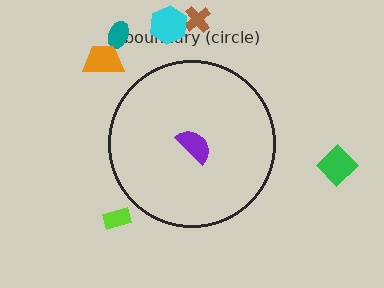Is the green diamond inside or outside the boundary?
Outside.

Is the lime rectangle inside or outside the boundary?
Outside.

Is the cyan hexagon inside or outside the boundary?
Outside.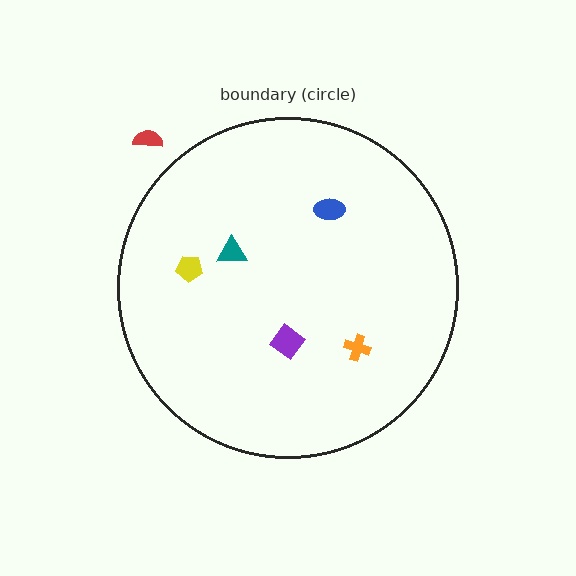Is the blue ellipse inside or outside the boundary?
Inside.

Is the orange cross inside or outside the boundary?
Inside.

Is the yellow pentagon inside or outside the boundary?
Inside.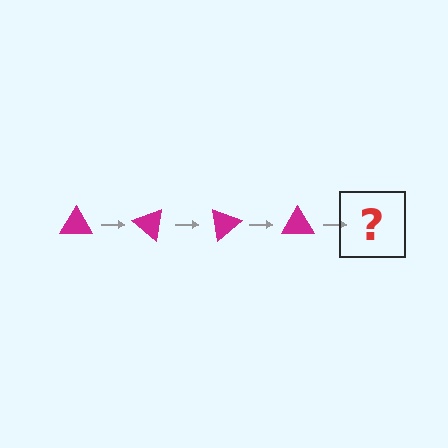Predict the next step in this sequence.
The next step is a magenta triangle rotated 160 degrees.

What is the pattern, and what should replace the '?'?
The pattern is that the triangle rotates 40 degrees each step. The '?' should be a magenta triangle rotated 160 degrees.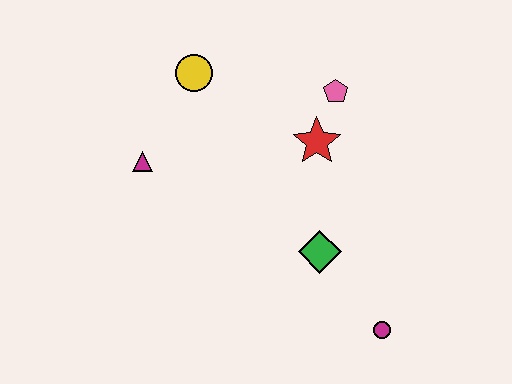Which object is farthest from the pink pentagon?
The magenta circle is farthest from the pink pentagon.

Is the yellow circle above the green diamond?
Yes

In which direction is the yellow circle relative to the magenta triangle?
The yellow circle is above the magenta triangle.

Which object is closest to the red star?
The pink pentagon is closest to the red star.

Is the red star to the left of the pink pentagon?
Yes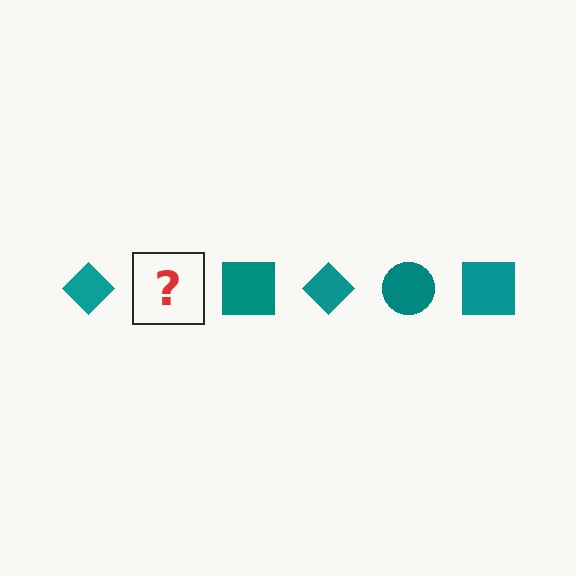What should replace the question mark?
The question mark should be replaced with a teal circle.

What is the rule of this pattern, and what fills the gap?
The rule is that the pattern cycles through diamond, circle, square shapes in teal. The gap should be filled with a teal circle.